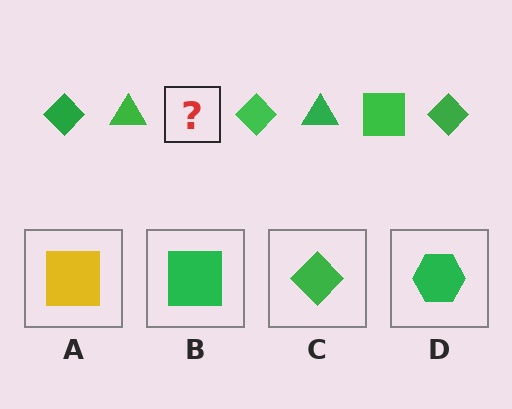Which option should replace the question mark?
Option B.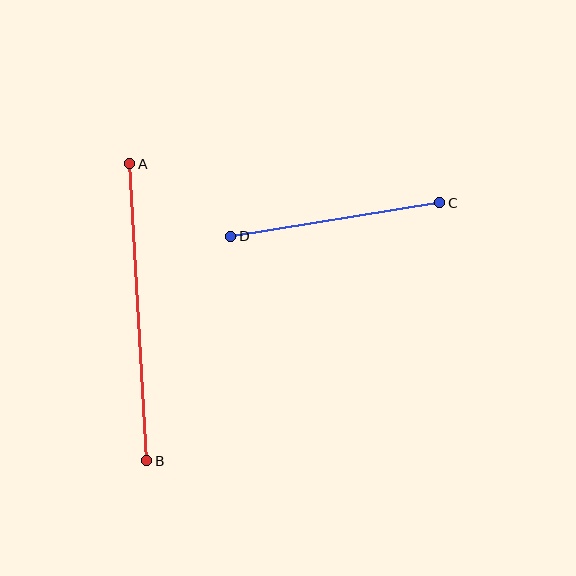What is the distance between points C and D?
The distance is approximately 211 pixels.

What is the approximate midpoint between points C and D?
The midpoint is at approximately (335, 220) pixels.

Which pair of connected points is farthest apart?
Points A and B are farthest apart.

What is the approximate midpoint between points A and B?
The midpoint is at approximately (138, 312) pixels.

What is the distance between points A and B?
The distance is approximately 298 pixels.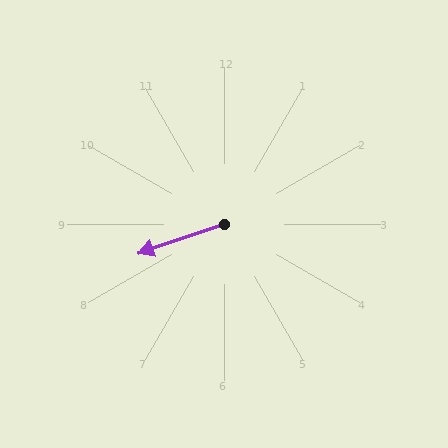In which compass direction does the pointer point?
West.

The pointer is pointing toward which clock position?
Roughly 8 o'clock.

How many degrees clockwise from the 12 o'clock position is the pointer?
Approximately 251 degrees.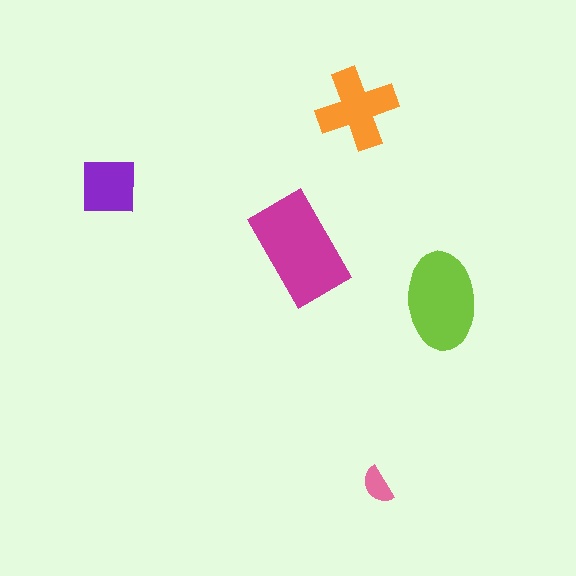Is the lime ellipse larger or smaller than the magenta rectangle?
Smaller.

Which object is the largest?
The magenta rectangle.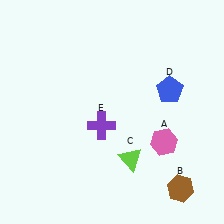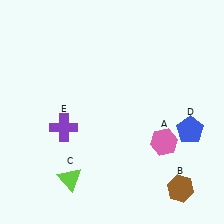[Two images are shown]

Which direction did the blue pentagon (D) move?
The blue pentagon (D) moved down.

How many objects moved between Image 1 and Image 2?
3 objects moved between the two images.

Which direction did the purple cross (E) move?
The purple cross (E) moved left.